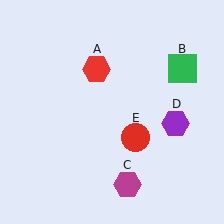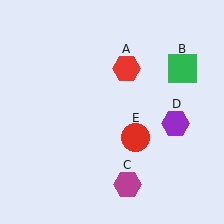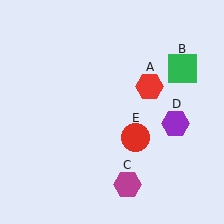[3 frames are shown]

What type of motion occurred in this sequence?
The red hexagon (object A) rotated clockwise around the center of the scene.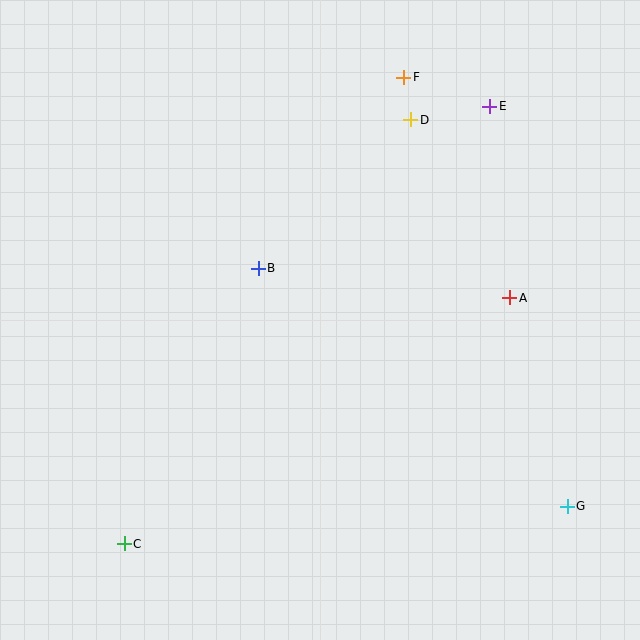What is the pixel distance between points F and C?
The distance between F and C is 544 pixels.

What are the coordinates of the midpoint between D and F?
The midpoint between D and F is at (407, 99).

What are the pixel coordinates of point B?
Point B is at (258, 268).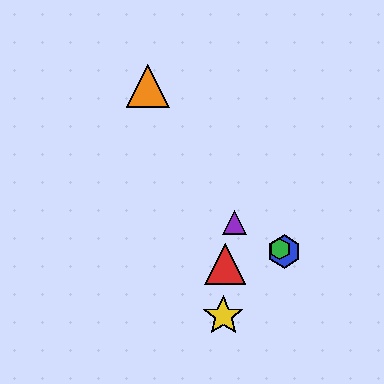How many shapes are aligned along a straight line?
3 shapes (the blue hexagon, the green hexagon, the purple triangle) are aligned along a straight line.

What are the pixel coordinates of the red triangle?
The red triangle is at (225, 264).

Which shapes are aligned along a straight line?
The blue hexagon, the green hexagon, the purple triangle are aligned along a straight line.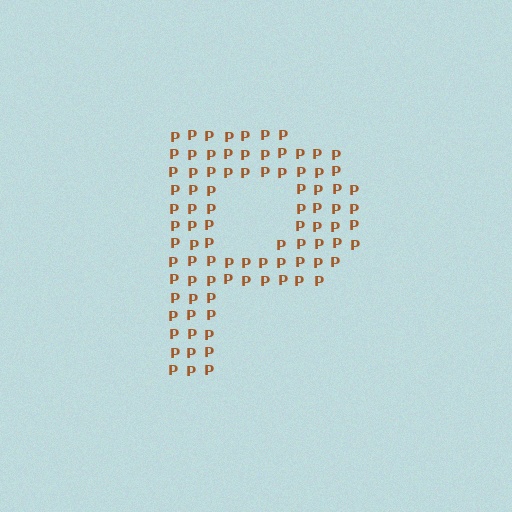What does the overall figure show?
The overall figure shows the letter P.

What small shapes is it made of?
It is made of small letter P's.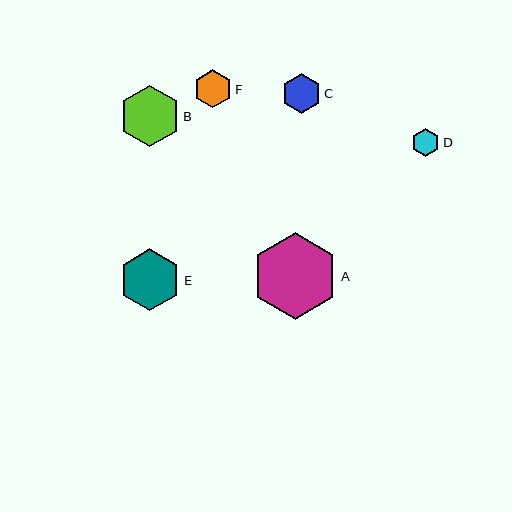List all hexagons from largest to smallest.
From largest to smallest: A, E, B, C, F, D.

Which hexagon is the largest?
Hexagon A is the largest with a size of approximately 86 pixels.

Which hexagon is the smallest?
Hexagon D is the smallest with a size of approximately 28 pixels.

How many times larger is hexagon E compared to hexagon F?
Hexagon E is approximately 1.6 times the size of hexagon F.